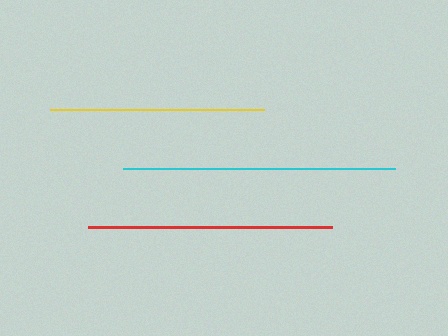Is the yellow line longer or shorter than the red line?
The red line is longer than the yellow line.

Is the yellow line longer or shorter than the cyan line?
The cyan line is longer than the yellow line.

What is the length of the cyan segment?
The cyan segment is approximately 271 pixels long.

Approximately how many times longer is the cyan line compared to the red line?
The cyan line is approximately 1.1 times the length of the red line.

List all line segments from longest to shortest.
From longest to shortest: cyan, red, yellow.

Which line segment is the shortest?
The yellow line is the shortest at approximately 214 pixels.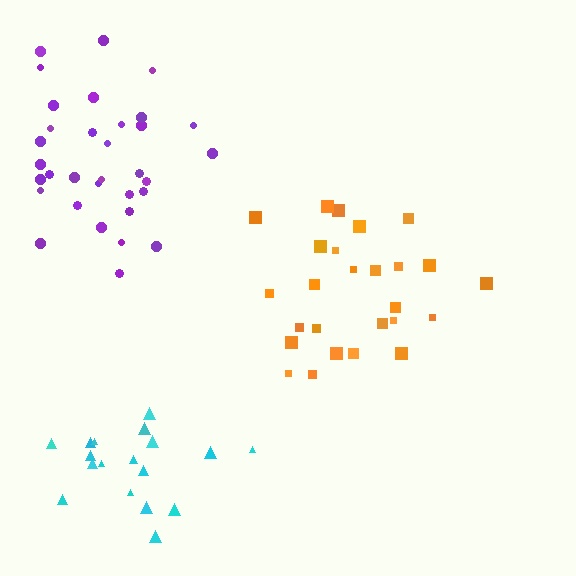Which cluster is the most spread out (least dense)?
Purple.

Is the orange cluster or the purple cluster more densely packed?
Orange.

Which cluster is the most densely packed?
Orange.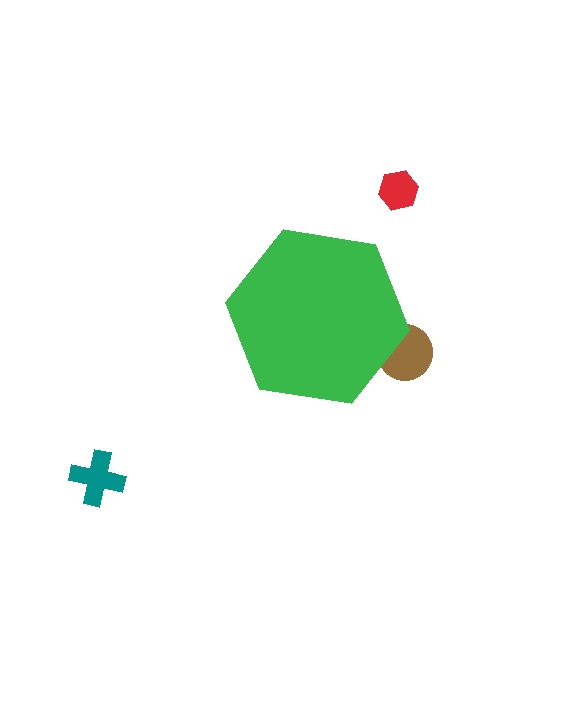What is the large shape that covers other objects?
A green hexagon.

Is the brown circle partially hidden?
Yes, the brown circle is partially hidden behind the green hexagon.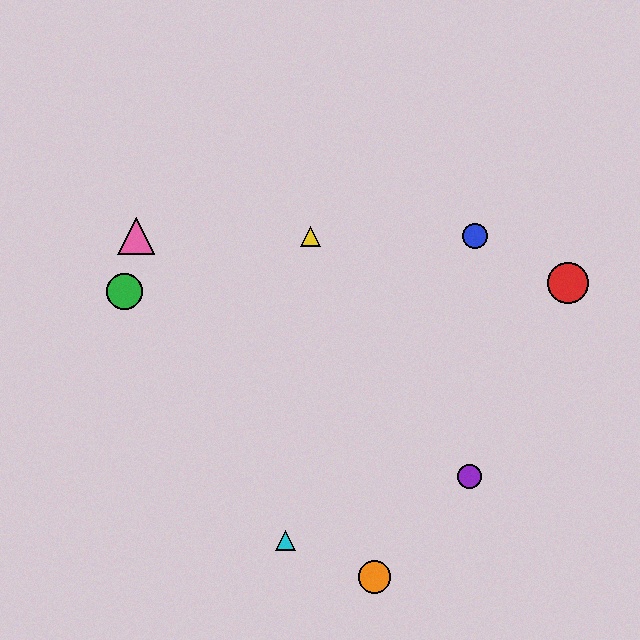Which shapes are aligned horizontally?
The blue circle, the yellow triangle, the pink triangle are aligned horizontally.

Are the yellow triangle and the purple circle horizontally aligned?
No, the yellow triangle is at y≈236 and the purple circle is at y≈477.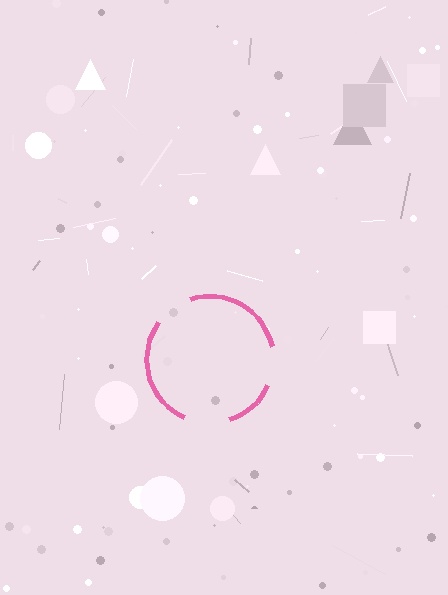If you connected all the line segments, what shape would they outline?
They would outline a circle.